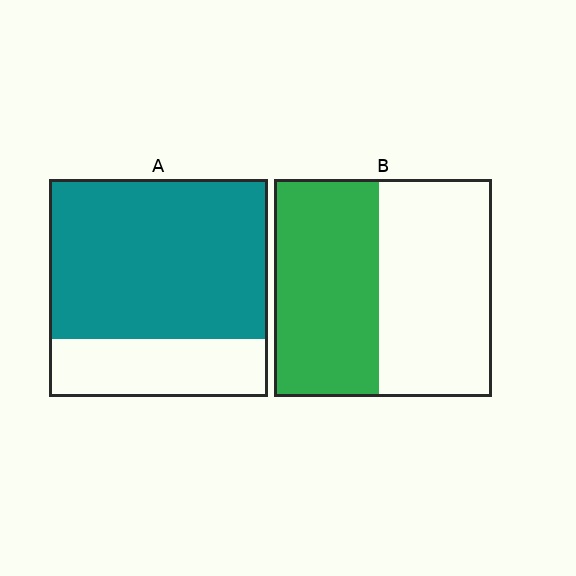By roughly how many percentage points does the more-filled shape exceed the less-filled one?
By roughly 25 percentage points (A over B).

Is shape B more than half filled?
Roughly half.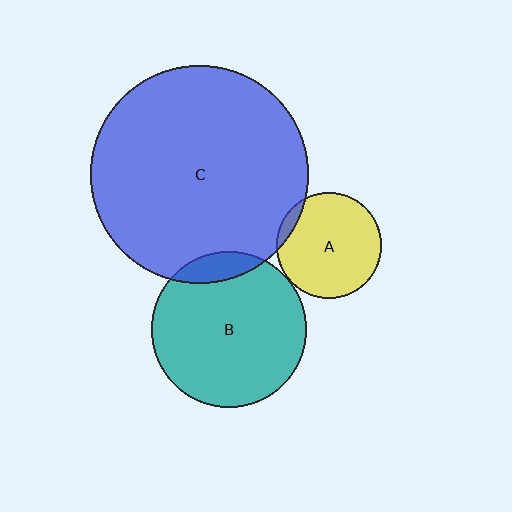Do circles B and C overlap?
Yes.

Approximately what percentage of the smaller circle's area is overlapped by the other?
Approximately 10%.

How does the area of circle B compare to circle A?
Approximately 2.2 times.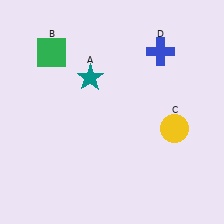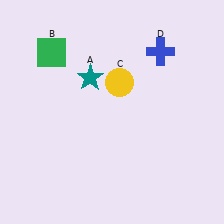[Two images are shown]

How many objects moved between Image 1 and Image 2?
1 object moved between the two images.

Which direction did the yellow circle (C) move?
The yellow circle (C) moved left.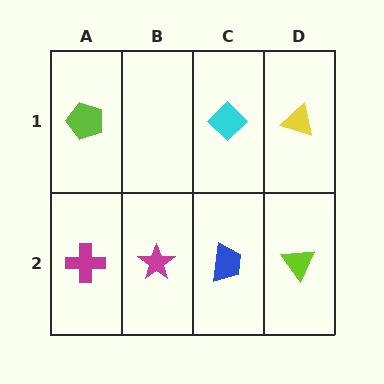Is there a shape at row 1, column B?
No, that cell is empty.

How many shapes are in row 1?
3 shapes.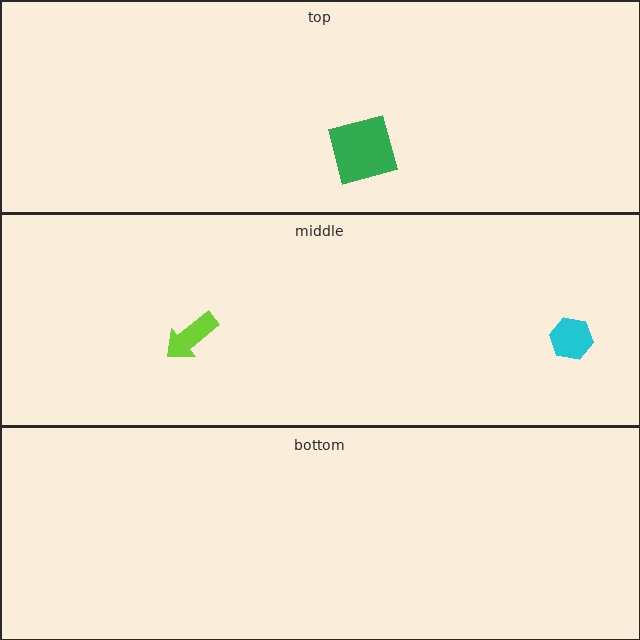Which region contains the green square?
The top region.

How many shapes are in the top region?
1.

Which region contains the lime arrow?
The middle region.